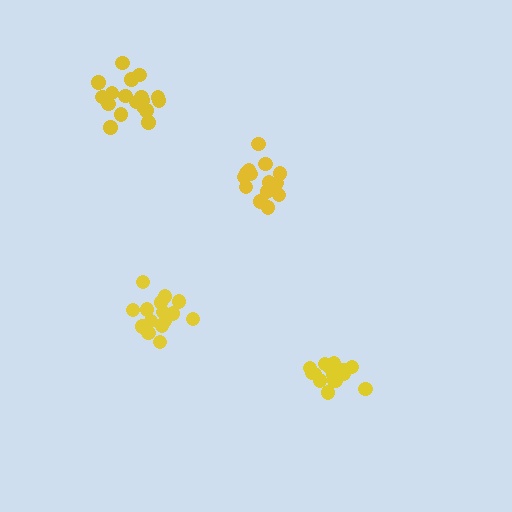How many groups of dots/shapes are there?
There are 4 groups.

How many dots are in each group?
Group 1: 15 dots, Group 2: 16 dots, Group 3: 19 dots, Group 4: 16 dots (66 total).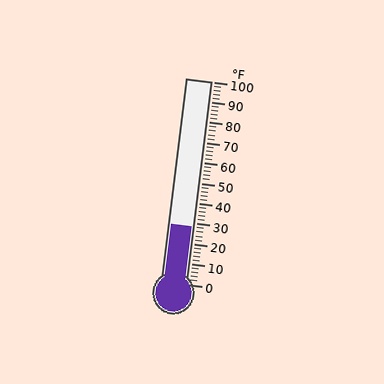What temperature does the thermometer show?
The thermometer shows approximately 28°F.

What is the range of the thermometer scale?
The thermometer scale ranges from 0°F to 100°F.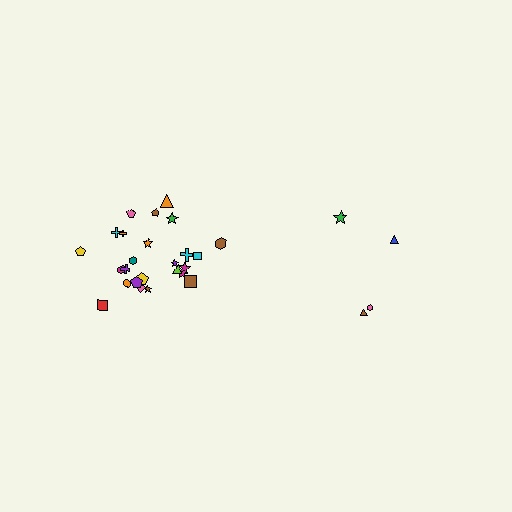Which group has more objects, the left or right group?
The left group.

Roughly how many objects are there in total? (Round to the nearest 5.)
Roughly 30 objects in total.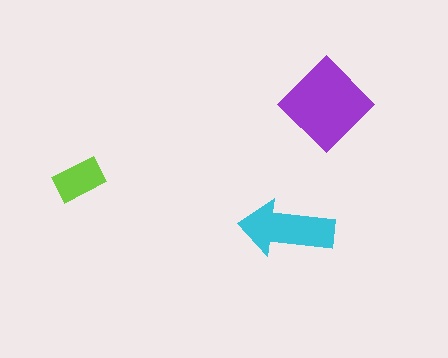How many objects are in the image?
There are 3 objects in the image.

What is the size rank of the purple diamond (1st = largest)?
1st.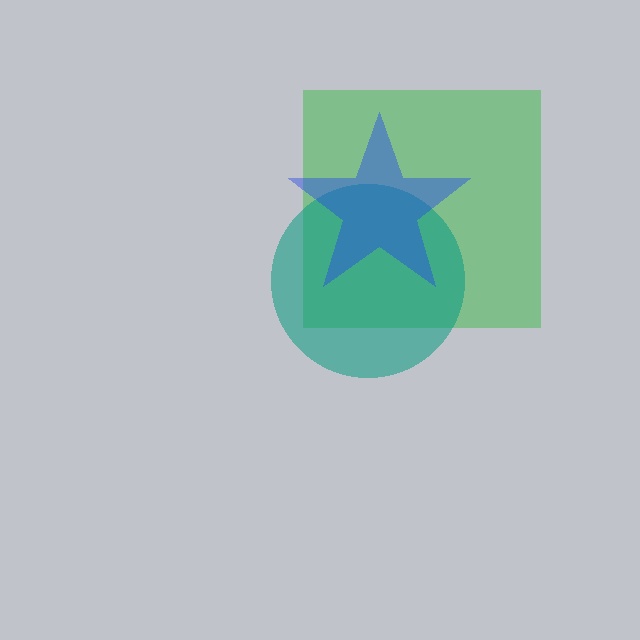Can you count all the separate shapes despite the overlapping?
Yes, there are 3 separate shapes.